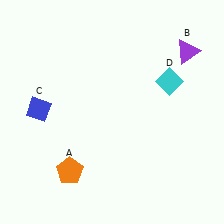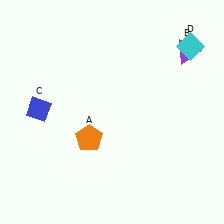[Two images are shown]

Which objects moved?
The objects that moved are: the orange pentagon (A), the cyan diamond (D).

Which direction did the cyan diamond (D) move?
The cyan diamond (D) moved up.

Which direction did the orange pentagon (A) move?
The orange pentagon (A) moved up.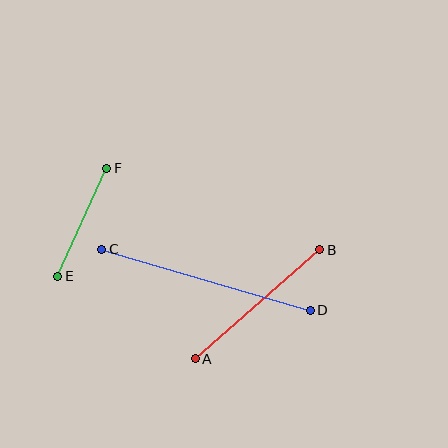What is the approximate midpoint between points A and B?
The midpoint is at approximately (258, 304) pixels.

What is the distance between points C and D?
The distance is approximately 217 pixels.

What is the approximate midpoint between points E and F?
The midpoint is at approximately (82, 222) pixels.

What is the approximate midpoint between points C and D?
The midpoint is at approximately (206, 280) pixels.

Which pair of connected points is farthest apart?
Points C and D are farthest apart.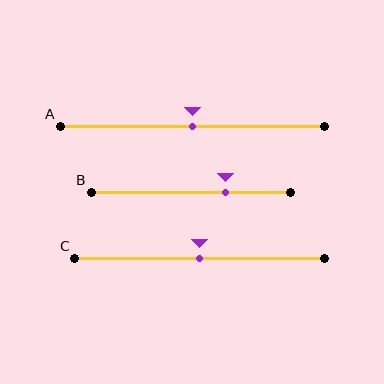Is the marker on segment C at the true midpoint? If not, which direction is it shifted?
Yes, the marker on segment C is at the true midpoint.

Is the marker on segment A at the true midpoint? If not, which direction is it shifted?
Yes, the marker on segment A is at the true midpoint.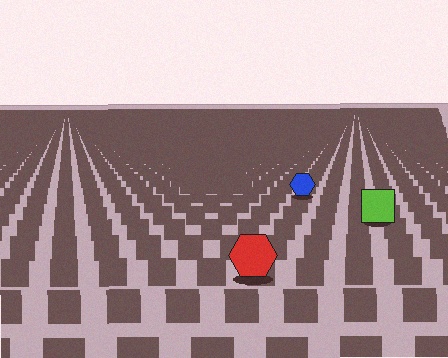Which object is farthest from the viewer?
The blue hexagon is farthest from the viewer. It appears smaller and the ground texture around it is denser.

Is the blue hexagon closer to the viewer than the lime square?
No. The lime square is closer — you can tell from the texture gradient: the ground texture is coarser near it.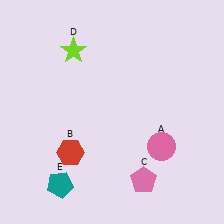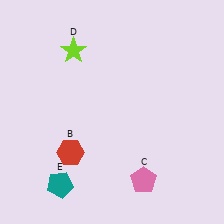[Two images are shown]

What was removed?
The pink circle (A) was removed in Image 2.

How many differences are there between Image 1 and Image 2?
There is 1 difference between the two images.